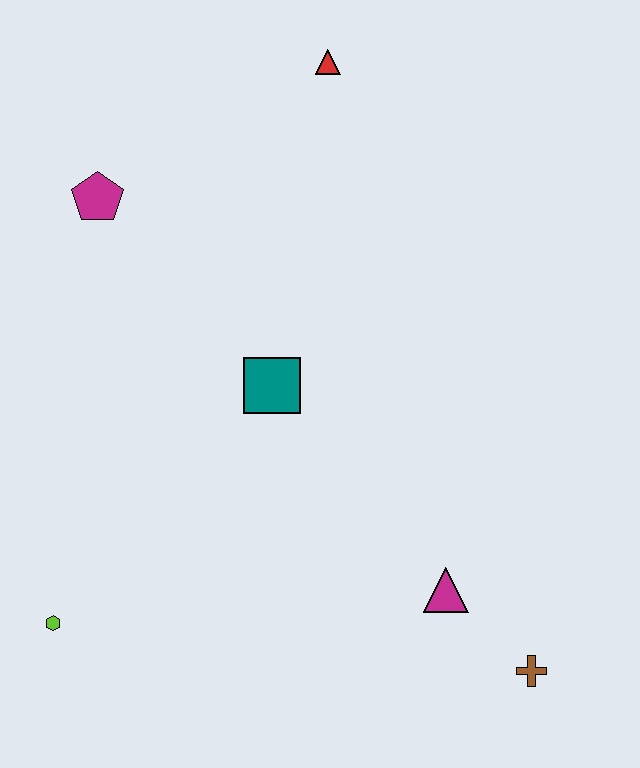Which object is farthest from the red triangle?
The brown cross is farthest from the red triangle.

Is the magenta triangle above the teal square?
No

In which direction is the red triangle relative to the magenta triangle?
The red triangle is above the magenta triangle.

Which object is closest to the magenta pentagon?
The teal square is closest to the magenta pentagon.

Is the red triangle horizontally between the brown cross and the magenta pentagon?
Yes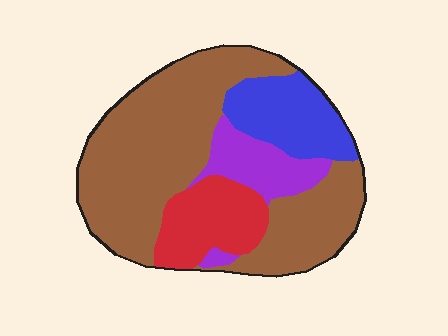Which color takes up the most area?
Brown, at roughly 60%.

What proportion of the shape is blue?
Blue covers around 15% of the shape.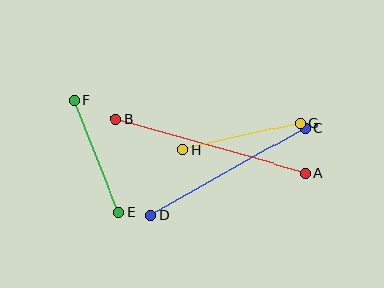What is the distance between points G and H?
The distance is approximately 121 pixels.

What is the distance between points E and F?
The distance is approximately 120 pixels.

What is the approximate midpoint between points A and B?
The midpoint is at approximately (210, 146) pixels.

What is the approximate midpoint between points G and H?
The midpoint is at approximately (242, 136) pixels.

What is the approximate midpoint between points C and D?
The midpoint is at approximately (228, 171) pixels.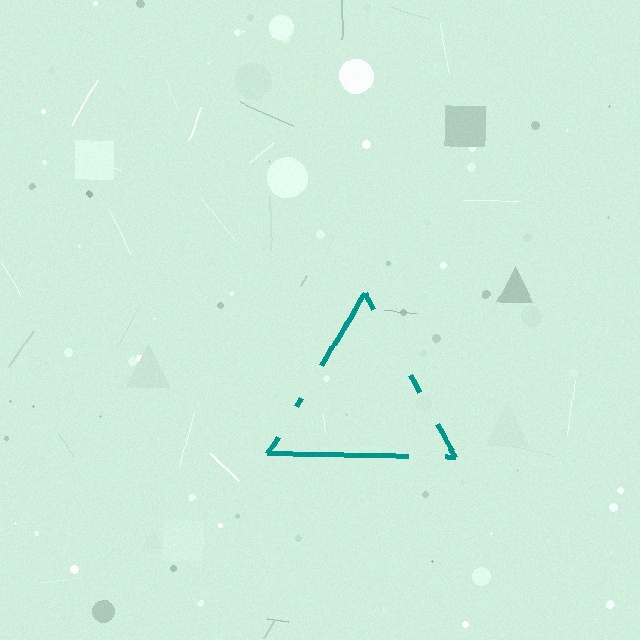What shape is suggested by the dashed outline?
The dashed outline suggests a triangle.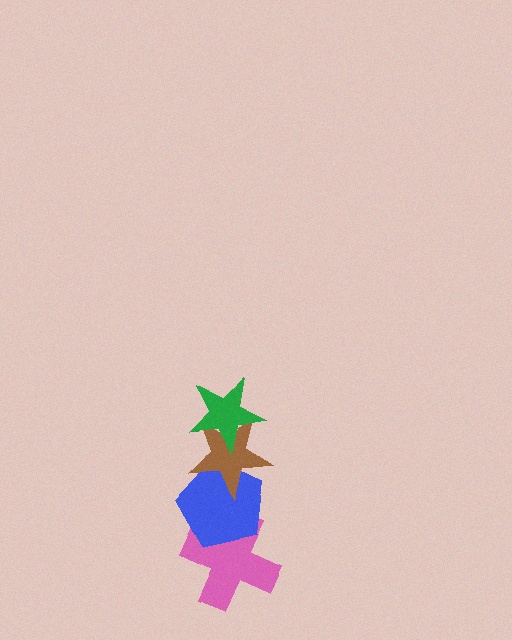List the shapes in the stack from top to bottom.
From top to bottom: the green star, the brown star, the blue pentagon, the pink cross.